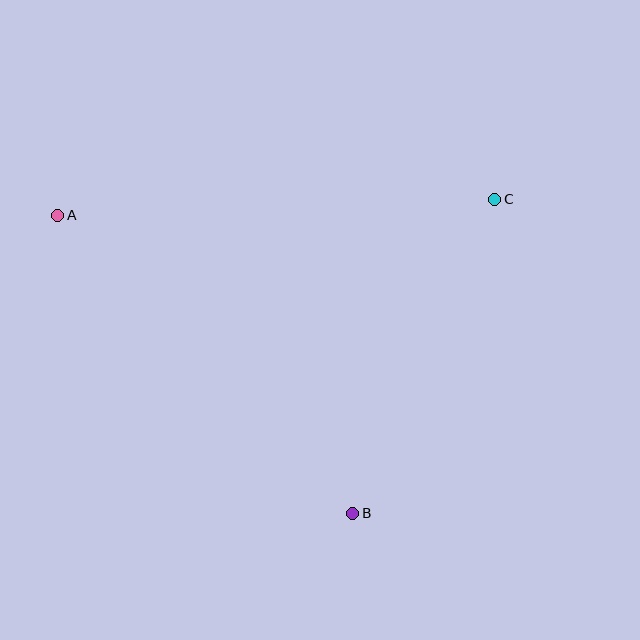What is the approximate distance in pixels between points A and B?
The distance between A and B is approximately 420 pixels.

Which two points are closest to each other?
Points B and C are closest to each other.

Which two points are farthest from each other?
Points A and C are farthest from each other.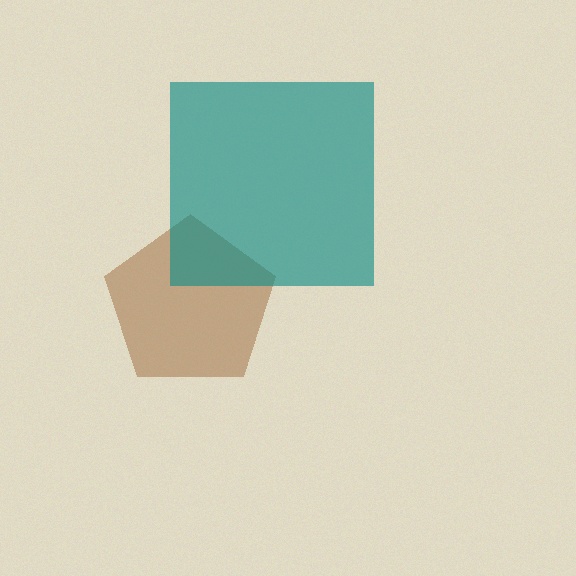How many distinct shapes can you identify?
There are 2 distinct shapes: a brown pentagon, a teal square.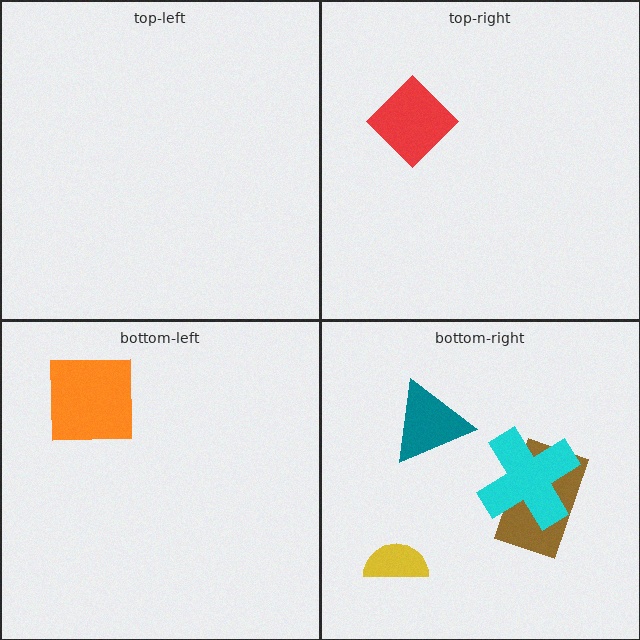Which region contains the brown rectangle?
The bottom-right region.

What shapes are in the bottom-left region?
The orange square.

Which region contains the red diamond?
The top-right region.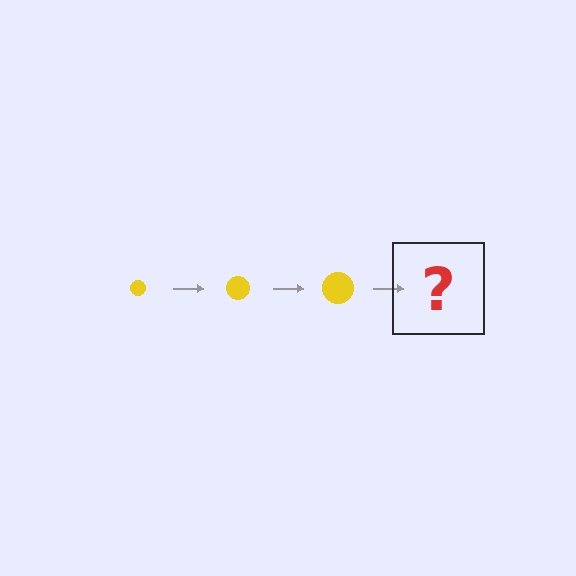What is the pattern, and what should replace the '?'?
The pattern is that the circle gets progressively larger each step. The '?' should be a yellow circle, larger than the previous one.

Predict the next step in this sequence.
The next step is a yellow circle, larger than the previous one.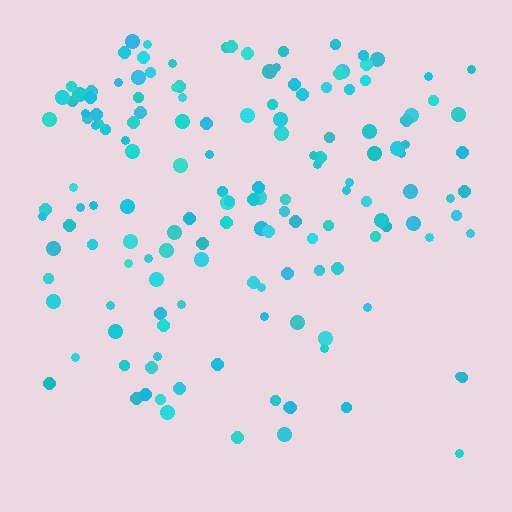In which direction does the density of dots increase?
From bottom to top, with the top side densest.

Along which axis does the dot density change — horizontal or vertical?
Vertical.